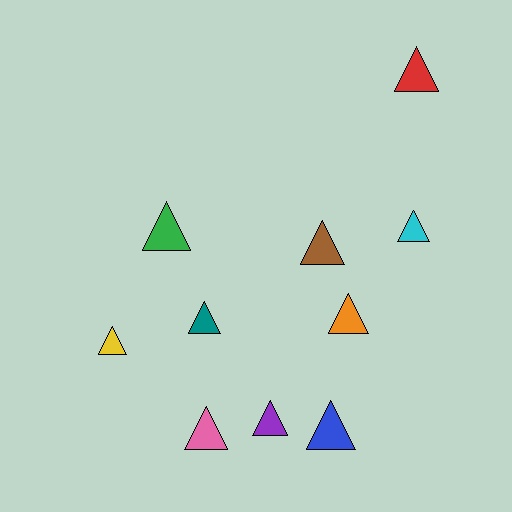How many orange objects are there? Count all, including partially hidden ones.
There is 1 orange object.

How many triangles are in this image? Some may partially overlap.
There are 10 triangles.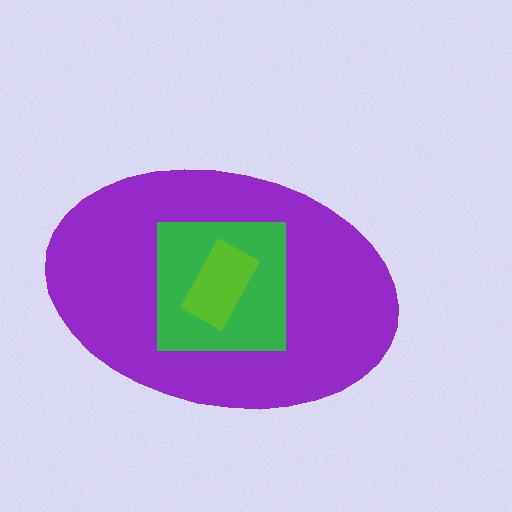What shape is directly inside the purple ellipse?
The green square.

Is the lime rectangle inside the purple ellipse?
Yes.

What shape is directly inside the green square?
The lime rectangle.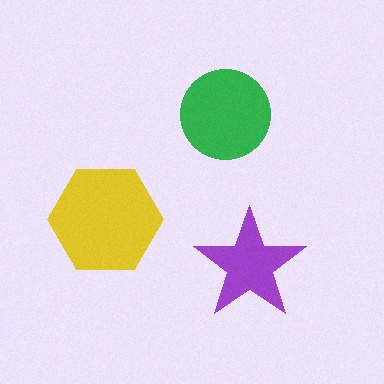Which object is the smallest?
The purple star.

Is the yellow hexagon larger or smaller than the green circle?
Larger.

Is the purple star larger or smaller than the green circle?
Smaller.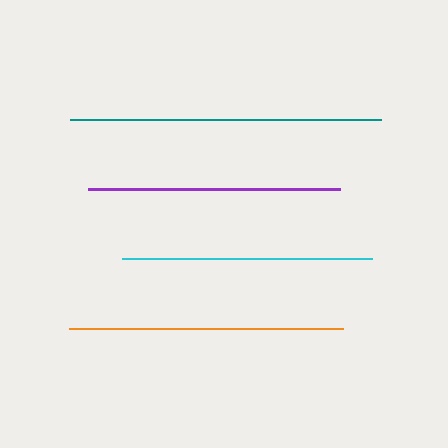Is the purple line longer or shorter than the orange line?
The orange line is longer than the purple line.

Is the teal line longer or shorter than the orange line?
The teal line is longer than the orange line.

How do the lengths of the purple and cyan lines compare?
The purple and cyan lines are approximately the same length.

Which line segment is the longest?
The teal line is the longest at approximately 311 pixels.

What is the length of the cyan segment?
The cyan segment is approximately 250 pixels long.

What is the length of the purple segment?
The purple segment is approximately 252 pixels long.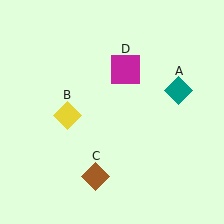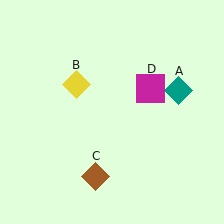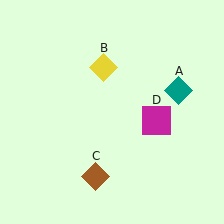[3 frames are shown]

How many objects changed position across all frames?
2 objects changed position: yellow diamond (object B), magenta square (object D).